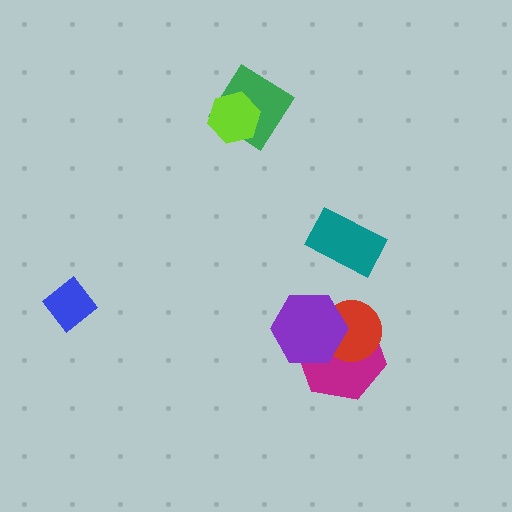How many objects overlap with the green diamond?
1 object overlaps with the green diamond.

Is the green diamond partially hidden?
Yes, it is partially covered by another shape.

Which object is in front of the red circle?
The purple hexagon is in front of the red circle.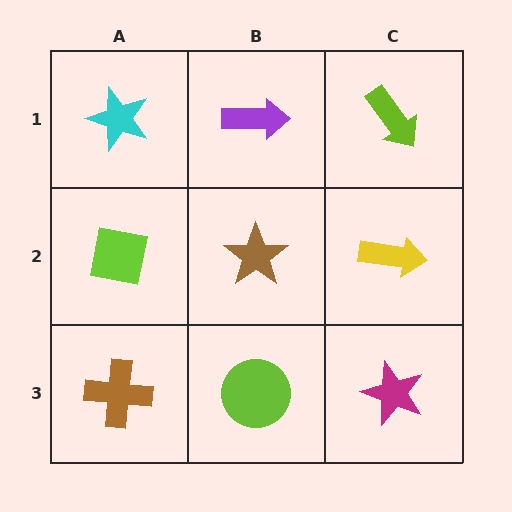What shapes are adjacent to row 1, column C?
A yellow arrow (row 2, column C), a purple arrow (row 1, column B).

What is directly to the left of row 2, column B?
A lime square.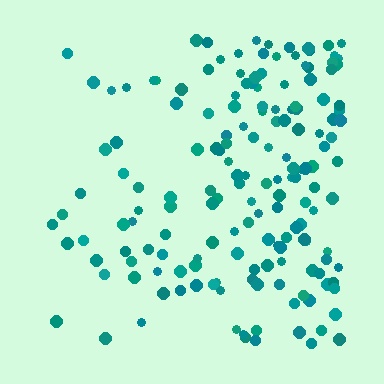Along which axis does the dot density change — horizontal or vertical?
Horizontal.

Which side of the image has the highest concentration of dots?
The right.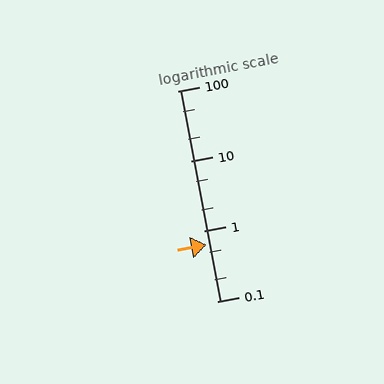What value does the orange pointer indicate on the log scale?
The pointer indicates approximately 0.65.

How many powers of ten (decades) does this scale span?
The scale spans 3 decades, from 0.1 to 100.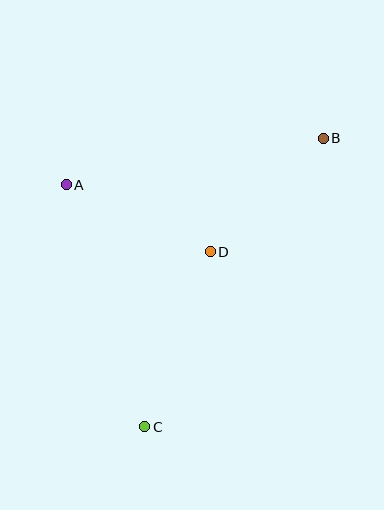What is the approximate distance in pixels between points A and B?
The distance between A and B is approximately 261 pixels.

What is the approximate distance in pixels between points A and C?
The distance between A and C is approximately 254 pixels.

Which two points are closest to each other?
Points A and D are closest to each other.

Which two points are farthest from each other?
Points B and C are farthest from each other.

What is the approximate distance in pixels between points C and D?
The distance between C and D is approximately 187 pixels.